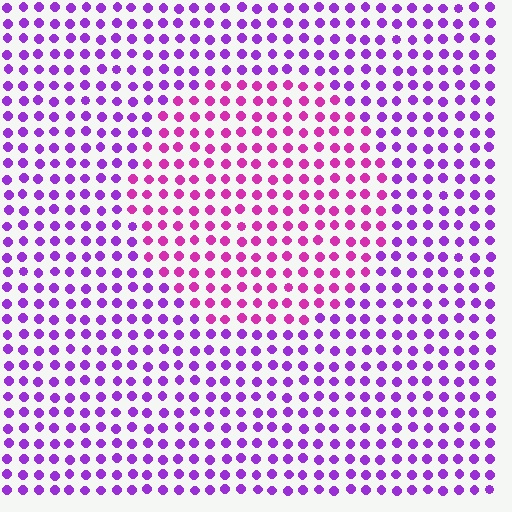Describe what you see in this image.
The image is filled with small purple elements in a uniform arrangement. A circle-shaped region is visible where the elements are tinted to a slightly different hue, forming a subtle color boundary.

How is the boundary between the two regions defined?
The boundary is defined purely by a slight shift in hue (about 35 degrees). Spacing, size, and orientation are identical on both sides.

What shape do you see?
I see a circle.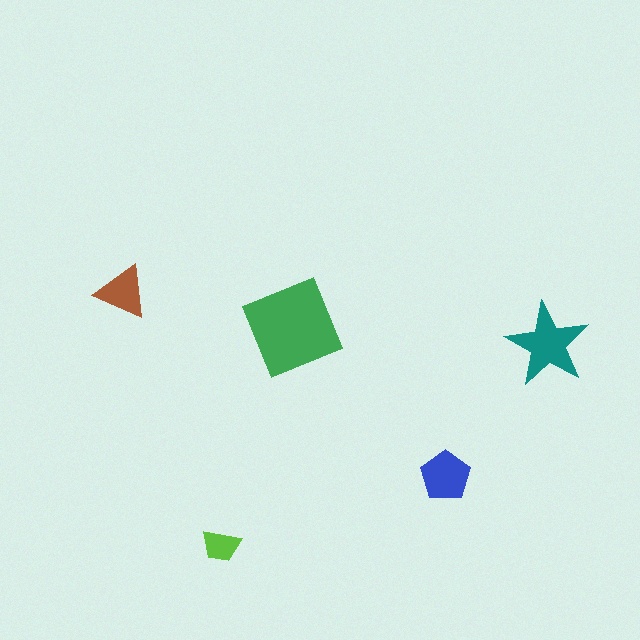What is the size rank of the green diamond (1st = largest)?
1st.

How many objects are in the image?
There are 5 objects in the image.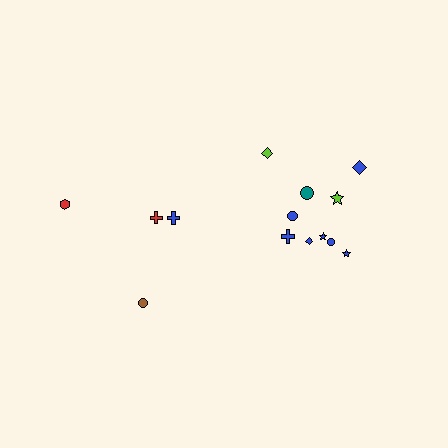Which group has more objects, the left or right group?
The right group.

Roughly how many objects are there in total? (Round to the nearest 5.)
Roughly 15 objects in total.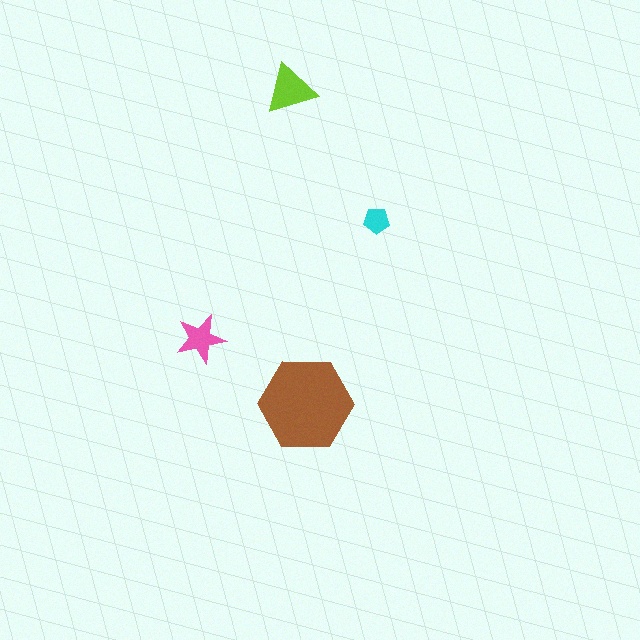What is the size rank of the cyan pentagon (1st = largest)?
4th.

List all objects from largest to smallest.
The brown hexagon, the lime triangle, the pink star, the cyan pentagon.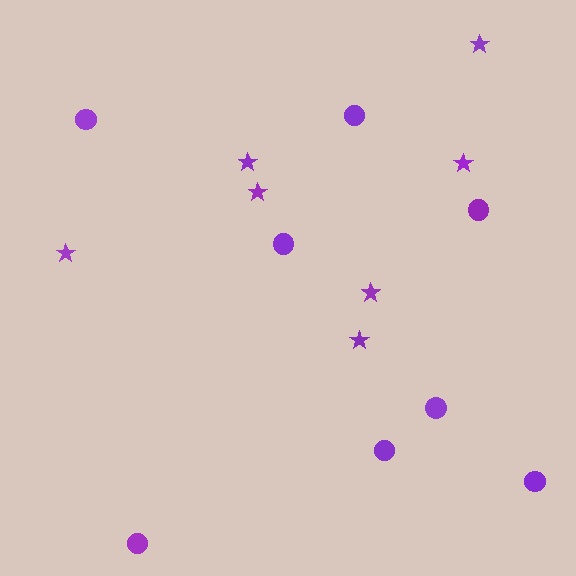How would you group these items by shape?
There are 2 groups: one group of circles (8) and one group of stars (7).